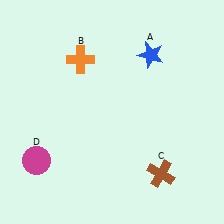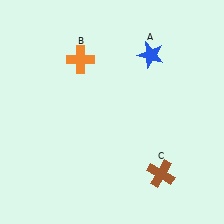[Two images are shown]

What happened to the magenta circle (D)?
The magenta circle (D) was removed in Image 2. It was in the bottom-left area of Image 1.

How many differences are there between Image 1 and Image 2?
There is 1 difference between the two images.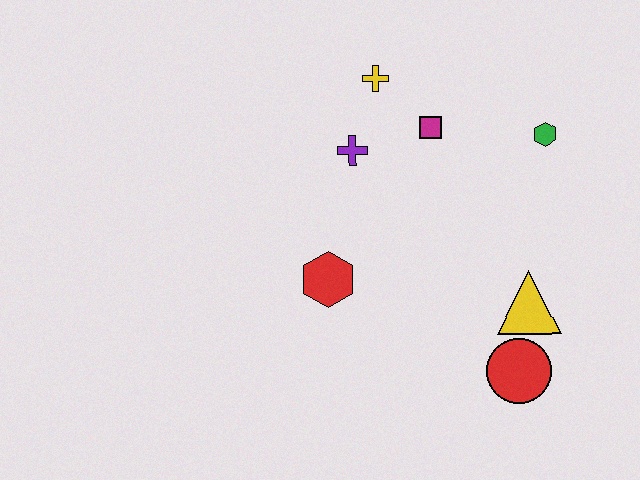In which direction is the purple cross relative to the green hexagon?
The purple cross is to the left of the green hexagon.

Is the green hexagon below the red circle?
No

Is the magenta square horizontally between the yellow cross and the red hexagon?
No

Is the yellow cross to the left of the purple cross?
No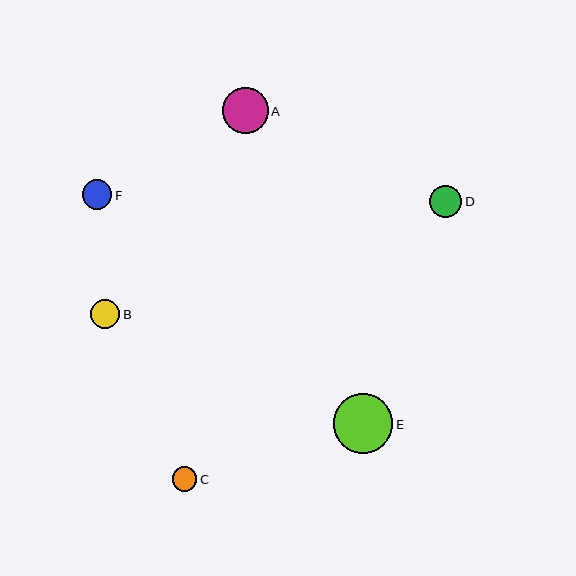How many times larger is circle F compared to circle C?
Circle F is approximately 1.2 times the size of circle C.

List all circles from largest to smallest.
From largest to smallest: E, A, D, F, B, C.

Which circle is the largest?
Circle E is the largest with a size of approximately 60 pixels.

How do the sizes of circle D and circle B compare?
Circle D and circle B are approximately the same size.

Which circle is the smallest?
Circle C is the smallest with a size of approximately 25 pixels.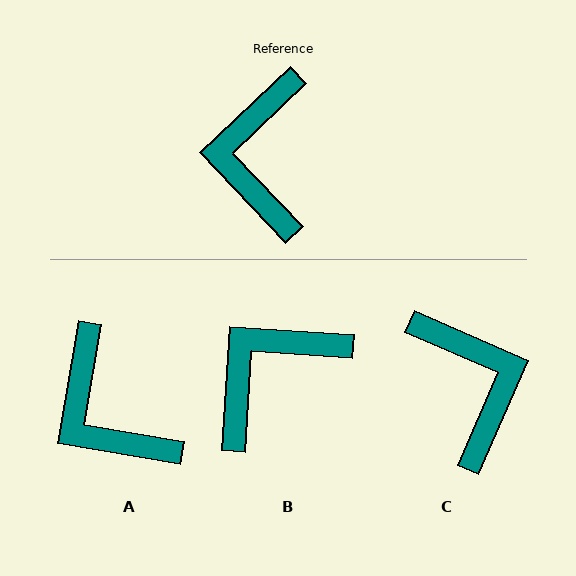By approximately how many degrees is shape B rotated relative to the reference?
Approximately 47 degrees clockwise.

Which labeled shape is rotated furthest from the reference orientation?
C, about 157 degrees away.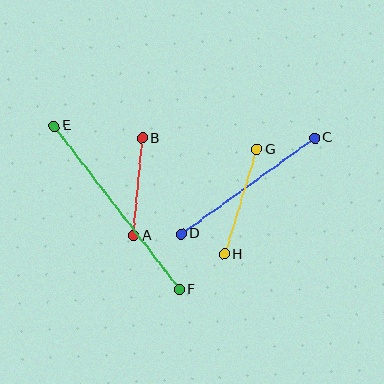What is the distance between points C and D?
The distance is approximately 165 pixels.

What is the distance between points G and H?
The distance is approximately 109 pixels.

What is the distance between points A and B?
The distance is approximately 98 pixels.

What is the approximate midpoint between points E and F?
The midpoint is at approximately (117, 208) pixels.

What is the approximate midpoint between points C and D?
The midpoint is at approximately (248, 186) pixels.